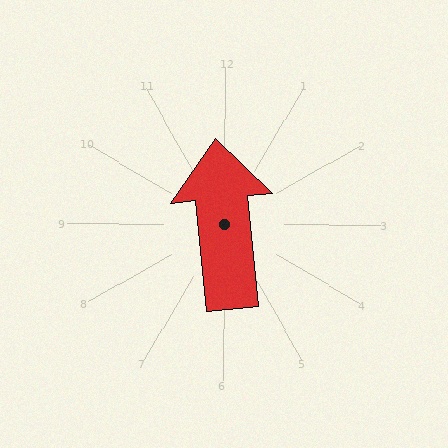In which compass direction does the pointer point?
North.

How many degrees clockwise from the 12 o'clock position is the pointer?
Approximately 354 degrees.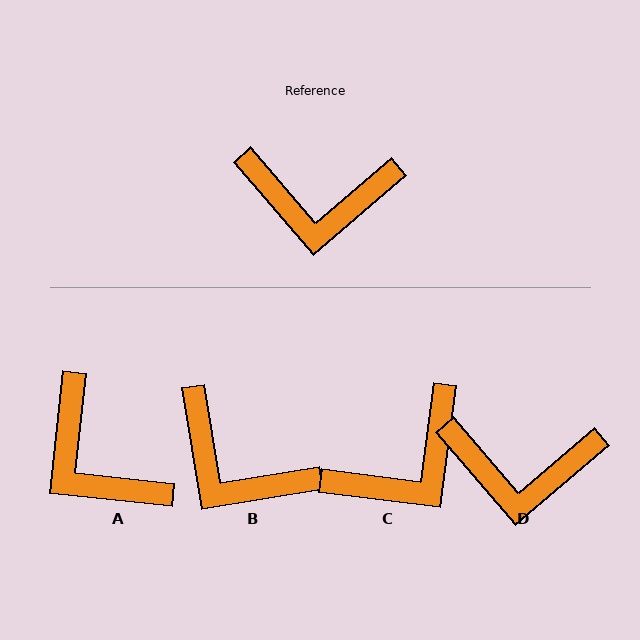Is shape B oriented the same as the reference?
No, it is off by about 31 degrees.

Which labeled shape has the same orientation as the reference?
D.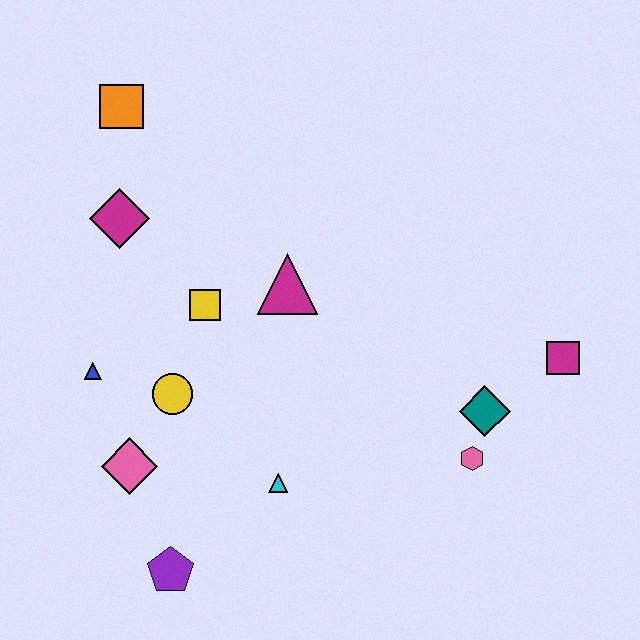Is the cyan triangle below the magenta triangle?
Yes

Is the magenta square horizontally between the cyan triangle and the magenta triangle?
No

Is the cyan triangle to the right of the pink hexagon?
No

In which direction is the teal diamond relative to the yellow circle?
The teal diamond is to the right of the yellow circle.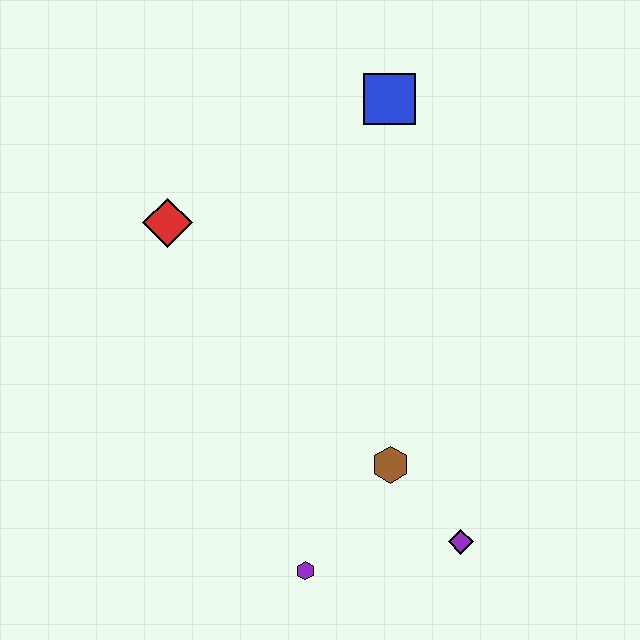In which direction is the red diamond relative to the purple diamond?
The red diamond is above the purple diamond.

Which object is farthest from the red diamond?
The purple diamond is farthest from the red diamond.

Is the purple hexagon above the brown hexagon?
No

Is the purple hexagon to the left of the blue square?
Yes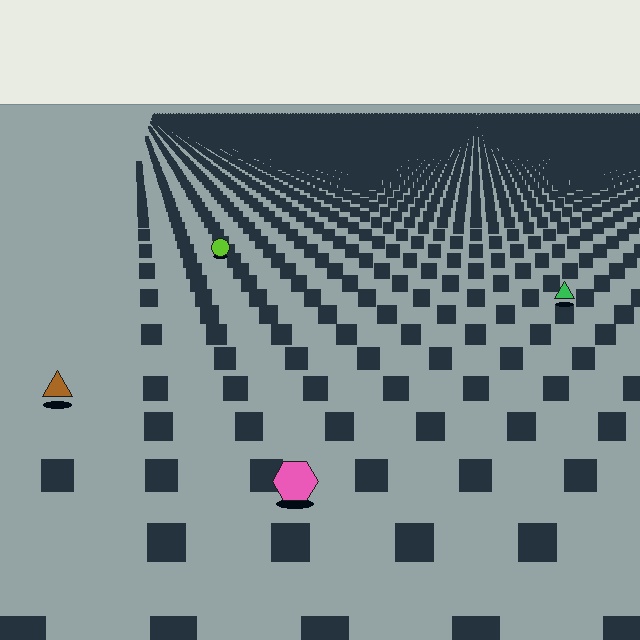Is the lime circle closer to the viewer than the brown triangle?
No. The brown triangle is closer — you can tell from the texture gradient: the ground texture is coarser near it.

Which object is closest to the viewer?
The pink hexagon is closest. The texture marks near it are larger and more spread out.